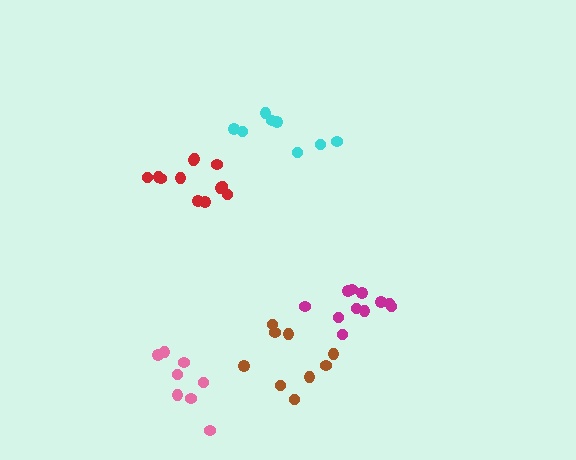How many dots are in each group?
Group 1: 11 dots, Group 2: 8 dots, Group 3: 12 dots, Group 4: 8 dots, Group 5: 9 dots (48 total).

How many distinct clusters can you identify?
There are 5 distinct clusters.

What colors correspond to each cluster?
The clusters are colored: magenta, pink, red, cyan, brown.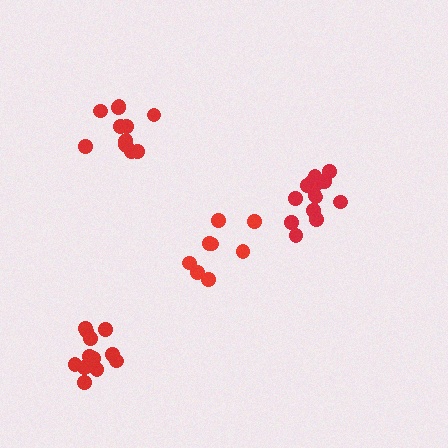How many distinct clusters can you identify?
There are 4 distinct clusters.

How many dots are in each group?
Group 1: 13 dots, Group 2: 8 dots, Group 3: 14 dots, Group 4: 13 dots (48 total).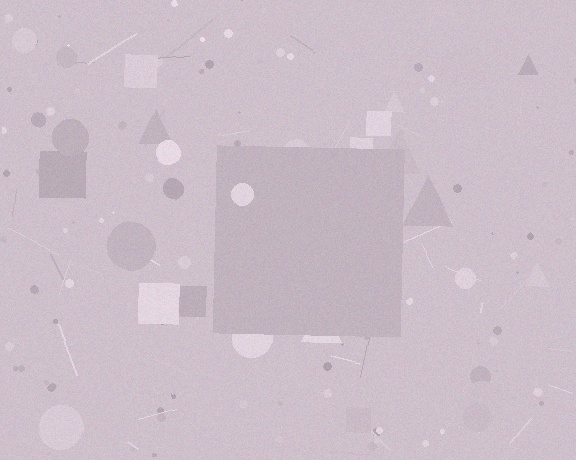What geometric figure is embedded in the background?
A square is embedded in the background.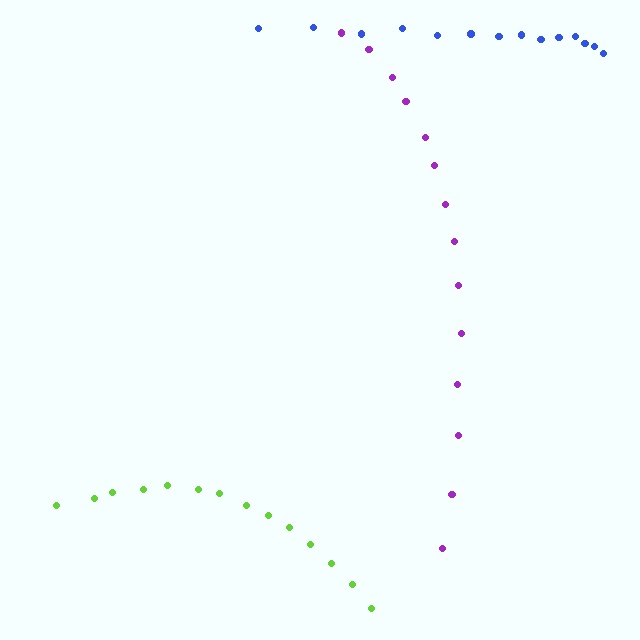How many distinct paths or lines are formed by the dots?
There are 3 distinct paths.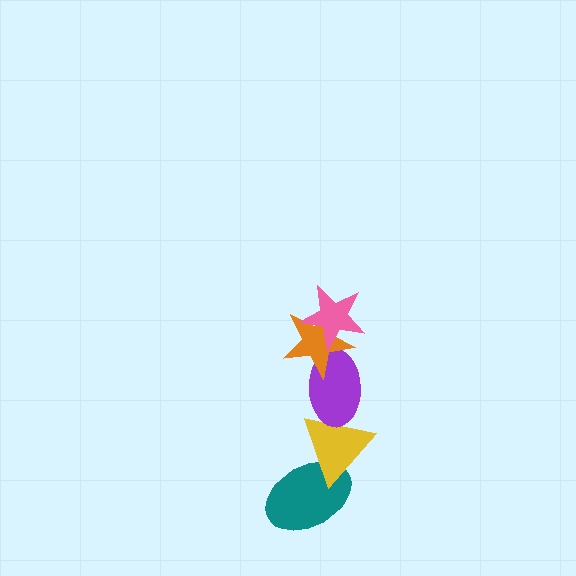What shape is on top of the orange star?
The pink star is on top of the orange star.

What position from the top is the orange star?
The orange star is 2nd from the top.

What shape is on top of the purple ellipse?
The orange star is on top of the purple ellipse.